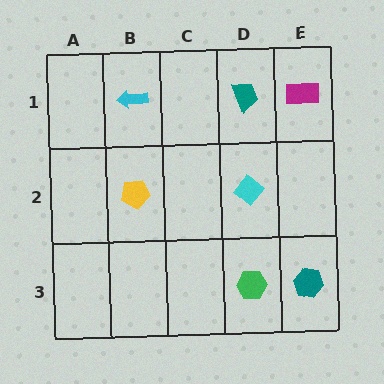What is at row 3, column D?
A green hexagon.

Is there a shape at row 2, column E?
No, that cell is empty.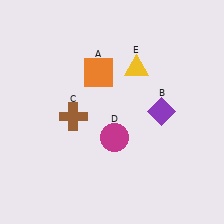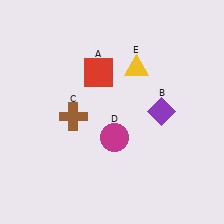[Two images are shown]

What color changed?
The square (A) changed from orange in Image 1 to red in Image 2.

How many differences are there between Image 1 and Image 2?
There is 1 difference between the two images.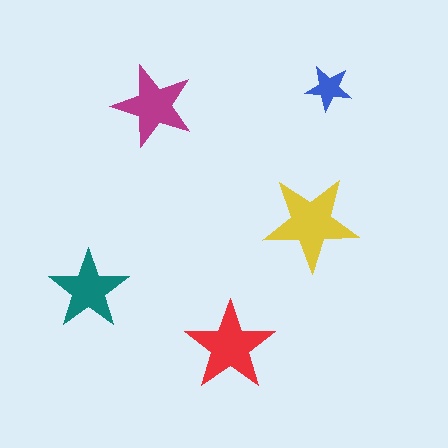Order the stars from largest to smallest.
the yellow one, the red one, the magenta one, the teal one, the blue one.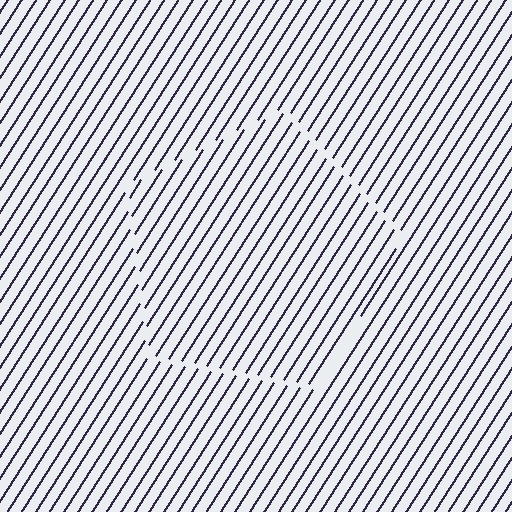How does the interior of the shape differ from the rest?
The interior of the shape contains the same grating, shifted by half a period — the contour is defined by the phase discontinuity where line-ends from the inner and outer gratings abut.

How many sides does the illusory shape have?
5 sides — the line-ends trace a pentagon.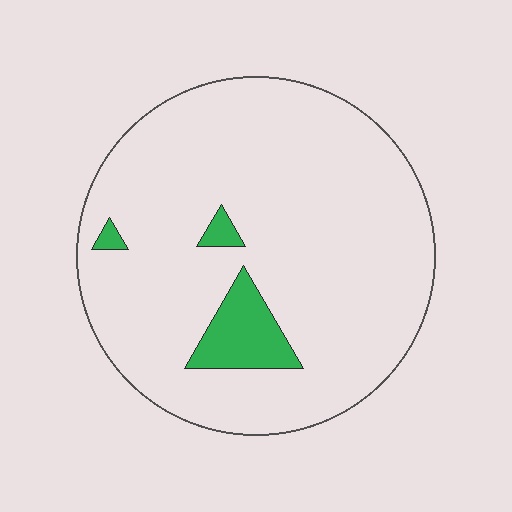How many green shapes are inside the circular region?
3.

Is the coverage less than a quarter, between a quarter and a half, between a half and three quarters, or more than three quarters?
Less than a quarter.